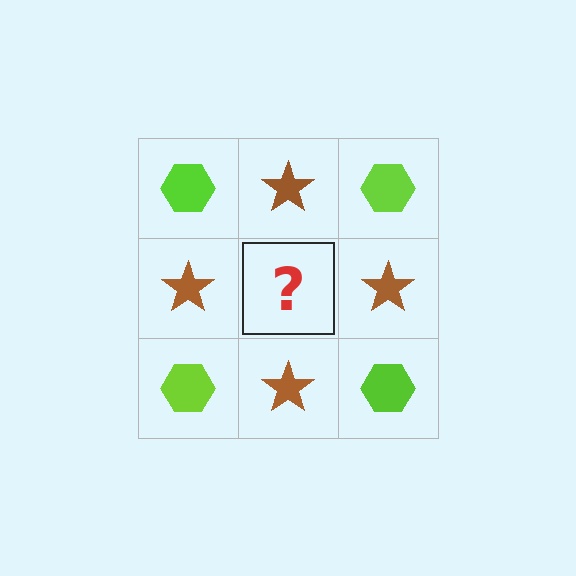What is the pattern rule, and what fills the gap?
The rule is that it alternates lime hexagon and brown star in a checkerboard pattern. The gap should be filled with a lime hexagon.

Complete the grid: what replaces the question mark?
The question mark should be replaced with a lime hexagon.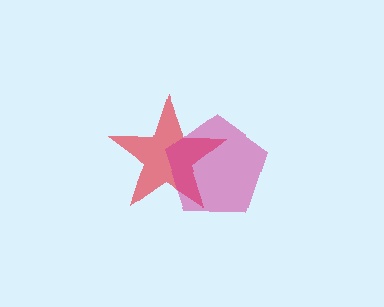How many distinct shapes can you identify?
There are 2 distinct shapes: a red star, a magenta pentagon.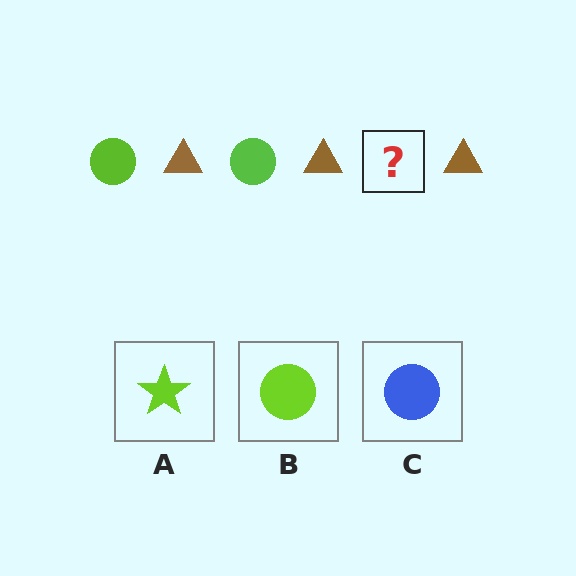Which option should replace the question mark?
Option B.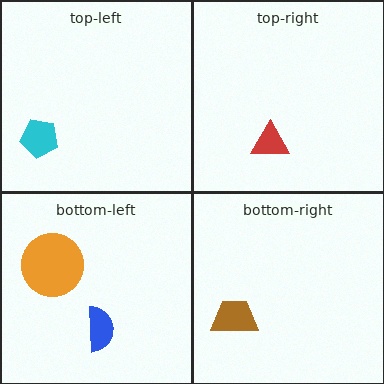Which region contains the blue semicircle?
The bottom-left region.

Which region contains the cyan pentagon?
The top-left region.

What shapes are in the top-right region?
The red triangle.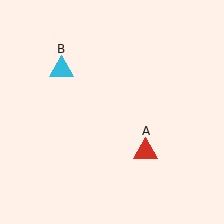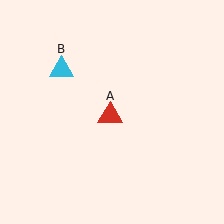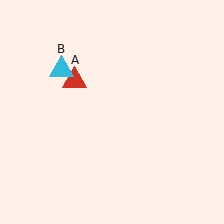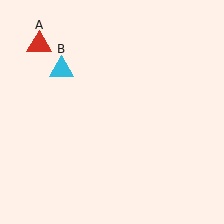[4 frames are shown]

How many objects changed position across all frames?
1 object changed position: red triangle (object A).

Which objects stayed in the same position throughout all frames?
Cyan triangle (object B) remained stationary.